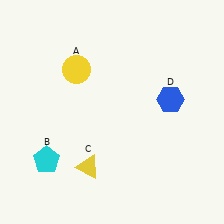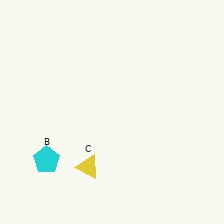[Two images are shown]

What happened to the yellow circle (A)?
The yellow circle (A) was removed in Image 2. It was in the top-left area of Image 1.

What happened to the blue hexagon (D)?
The blue hexagon (D) was removed in Image 2. It was in the top-right area of Image 1.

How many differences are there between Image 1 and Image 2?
There are 2 differences between the two images.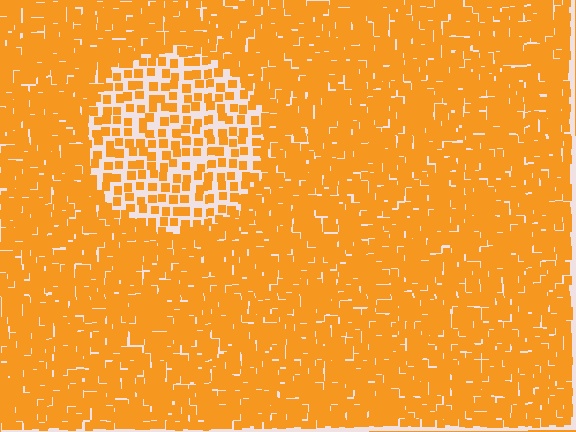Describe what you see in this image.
The image contains small orange elements arranged at two different densities. A circle-shaped region is visible where the elements are less densely packed than the surrounding area.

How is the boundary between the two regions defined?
The boundary is defined by a change in element density (approximately 2.3x ratio). All elements are the same color, size, and shape.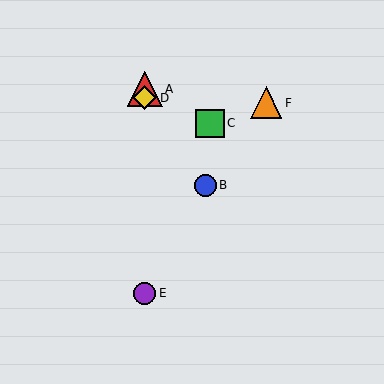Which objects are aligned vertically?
Objects A, D, E are aligned vertically.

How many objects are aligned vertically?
3 objects (A, D, E) are aligned vertically.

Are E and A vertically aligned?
Yes, both are at x≈145.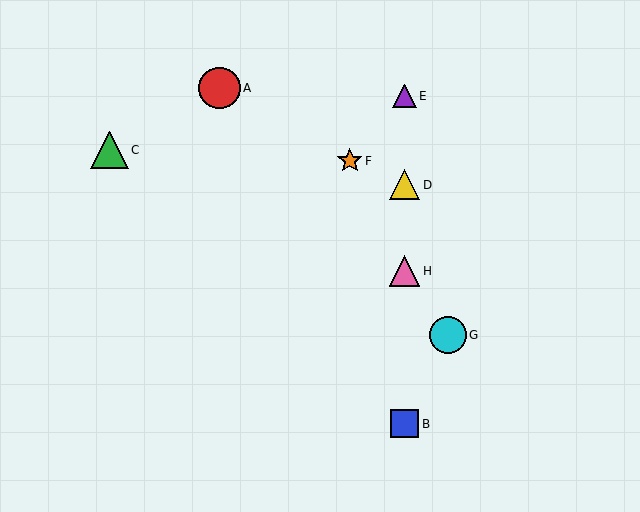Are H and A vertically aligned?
No, H is at x≈404 and A is at x≈220.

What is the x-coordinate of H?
Object H is at x≈404.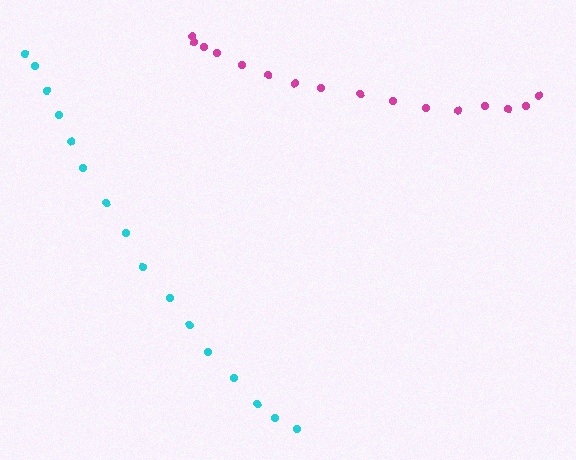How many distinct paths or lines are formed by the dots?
There are 2 distinct paths.